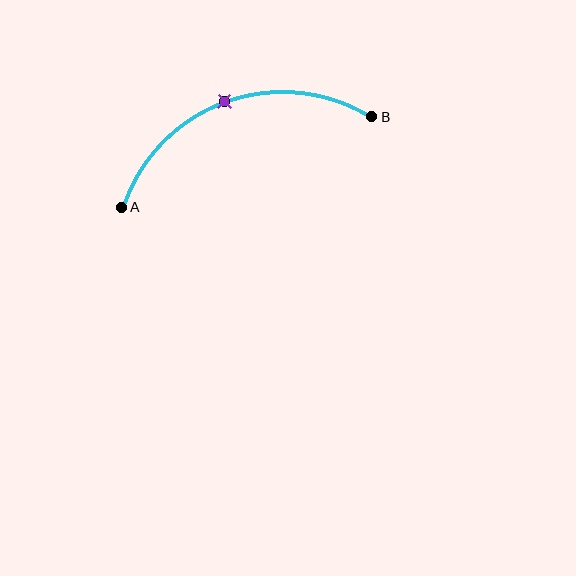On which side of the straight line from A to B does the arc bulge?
The arc bulges above the straight line connecting A and B.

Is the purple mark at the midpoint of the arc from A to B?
Yes. The purple mark lies on the arc at equal arc-length from both A and B — it is the arc midpoint.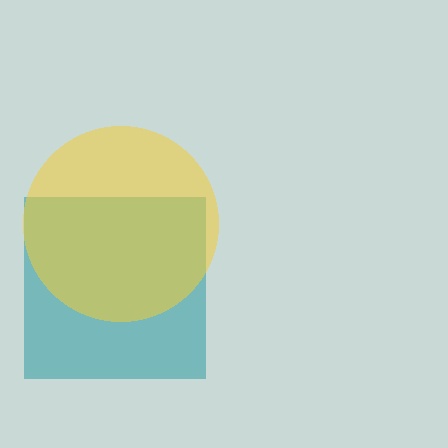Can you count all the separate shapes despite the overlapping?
Yes, there are 2 separate shapes.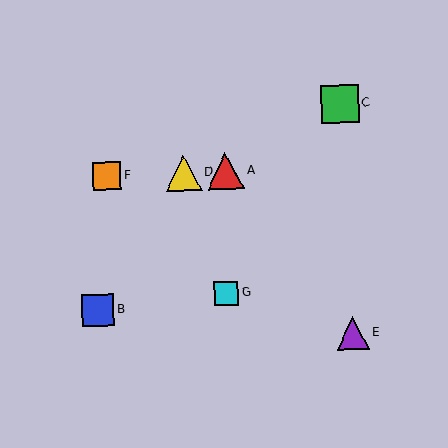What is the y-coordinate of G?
Object G is at y≈293.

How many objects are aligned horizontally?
3 objects (A, D, F) are aligned horizontally.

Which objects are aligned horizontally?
Objects A, D, F are aligned horizontally.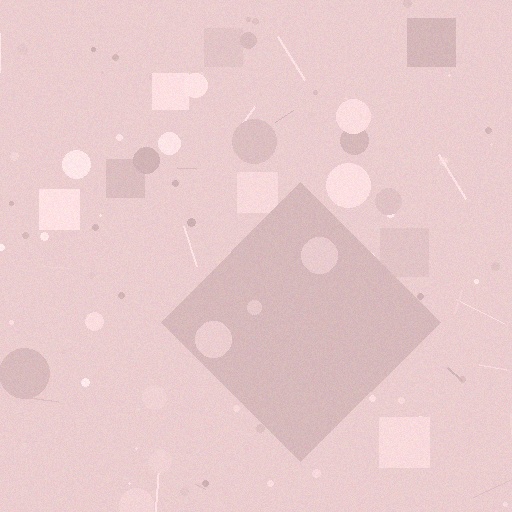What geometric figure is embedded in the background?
A diamond is embedded in the background.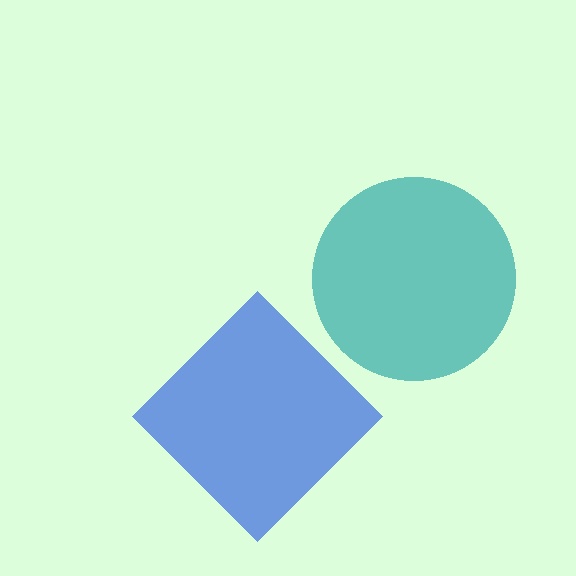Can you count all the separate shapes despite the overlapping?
Yes, there are 2 separate shapes.